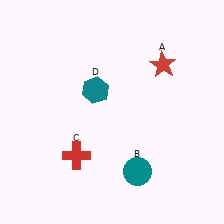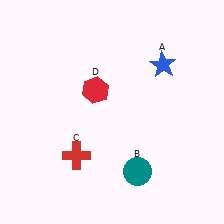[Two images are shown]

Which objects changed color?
A changed from red to blue. D changed from teal to red.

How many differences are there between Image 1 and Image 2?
There are 2 differences between the two images.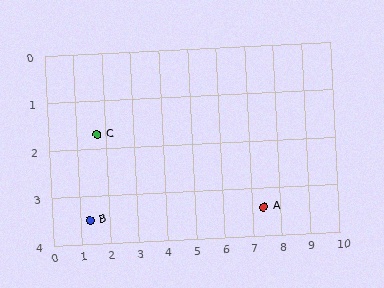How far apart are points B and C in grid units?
Points B and C are about 1.8 grid units apart.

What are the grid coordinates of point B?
Point B is at approximately (1.3, 3.5).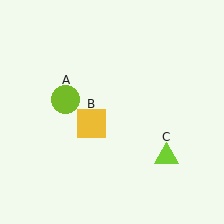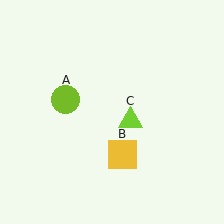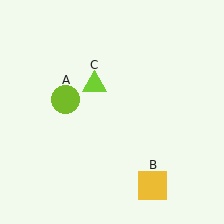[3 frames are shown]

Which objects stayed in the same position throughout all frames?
Lime circle (object A) remained stationary.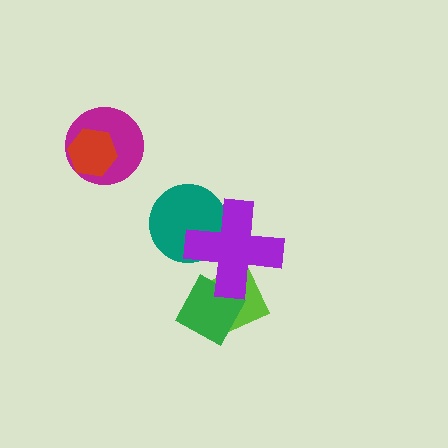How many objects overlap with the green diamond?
2 objects overlap with the green diamond.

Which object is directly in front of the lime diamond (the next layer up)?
The green diamond is directly in front of the lime diamond.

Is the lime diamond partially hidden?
Yes, it is partially covered by another shape.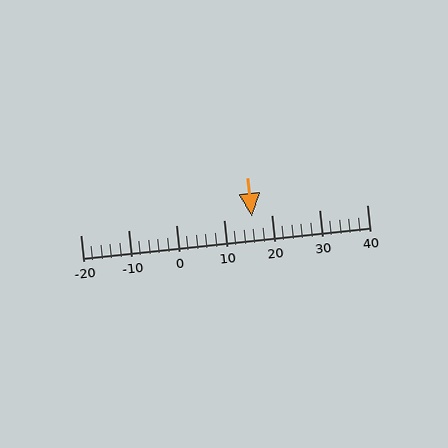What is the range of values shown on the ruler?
The ruler shows values from -20 to 40.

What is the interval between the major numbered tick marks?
The major tick marks are spaced 10 units apart.